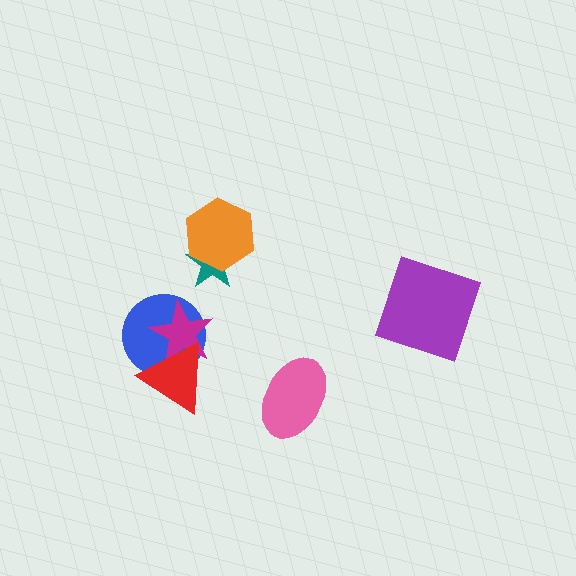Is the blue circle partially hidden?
Yes, it is partially covered by another shape.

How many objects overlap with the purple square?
0 objects overlap with the purple square.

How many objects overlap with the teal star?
1 object overlaps with the teal star.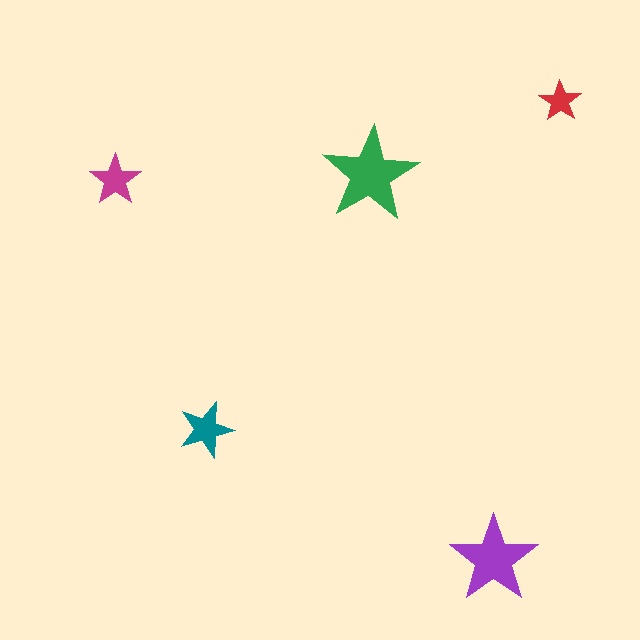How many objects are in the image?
There are 5 objects in the image.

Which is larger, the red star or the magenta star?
The magenta one.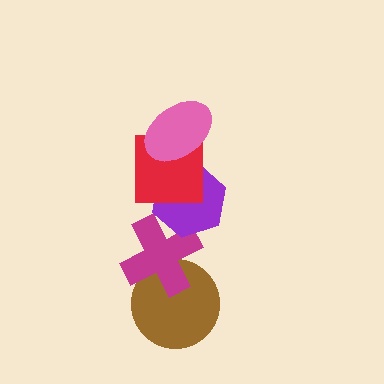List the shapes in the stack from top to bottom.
From top to bottom: the pink ellipse, the red square, the purple hexagon, the magenta cross, the brown circle.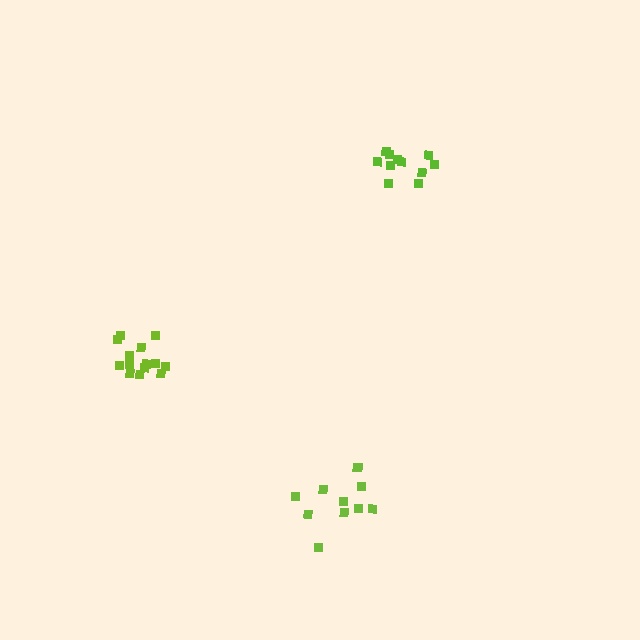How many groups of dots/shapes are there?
There are 3 groups.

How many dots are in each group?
Group 1: 11 dots, Group 2: 14 dots, Group 3: 11 dots (36 total).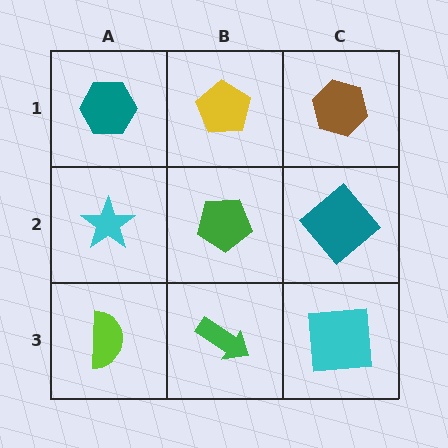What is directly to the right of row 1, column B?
A brown hexagon.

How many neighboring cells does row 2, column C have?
3.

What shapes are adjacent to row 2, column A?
A teal hexagon (row 1, column A), a lime semicircle (row 3, column A), a green pentagon (row 2, column B).